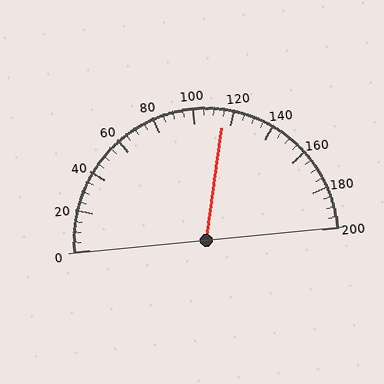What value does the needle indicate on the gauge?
The needle indicates approximately 115.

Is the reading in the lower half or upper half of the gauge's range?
The reading is in the upper half of the range (0 to 200).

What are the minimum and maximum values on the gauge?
The gauge ranges from 0 to 200.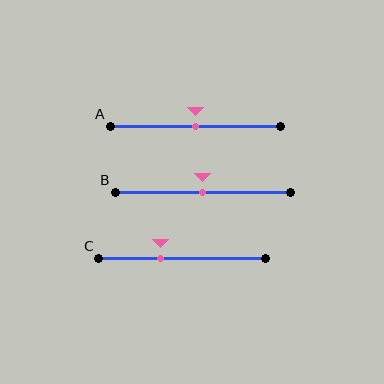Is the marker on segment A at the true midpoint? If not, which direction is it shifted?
Yes, the marker on segment A is at the true midpoint.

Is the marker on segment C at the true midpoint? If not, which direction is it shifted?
No, the marker on segment C is shifted to the left by about 13% of the segment length.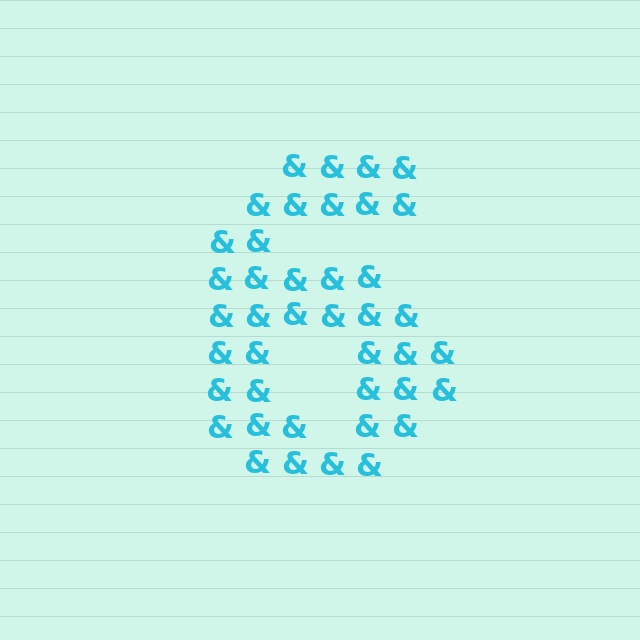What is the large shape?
The large shape is the digit 6.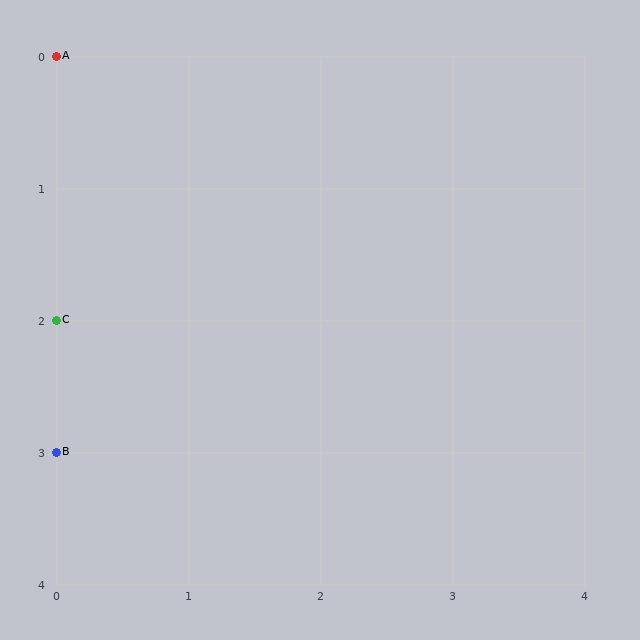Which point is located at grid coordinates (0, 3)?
Point B is at (0, 3).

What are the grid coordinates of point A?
Point A is at grid coordinates (0, 0).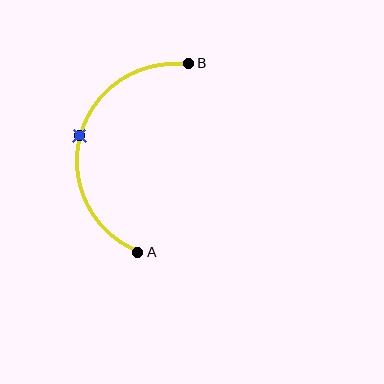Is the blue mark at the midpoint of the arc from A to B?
Yes. The blue mark lies on the arc at equal arc-length from both A and B — it is the arc midpoint.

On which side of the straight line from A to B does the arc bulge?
The arc bulges to the left of the straight line connecting A and B.